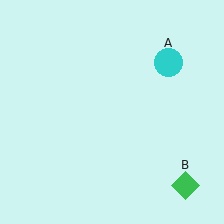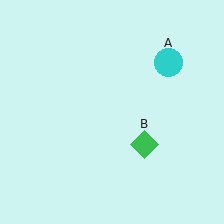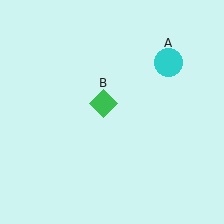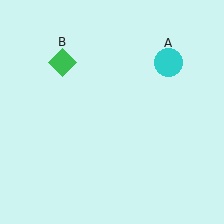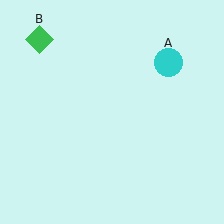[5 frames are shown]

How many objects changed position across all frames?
1 object changed position: green diamond (object B).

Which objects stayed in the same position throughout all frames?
Cyan circle (object A) remained stationary.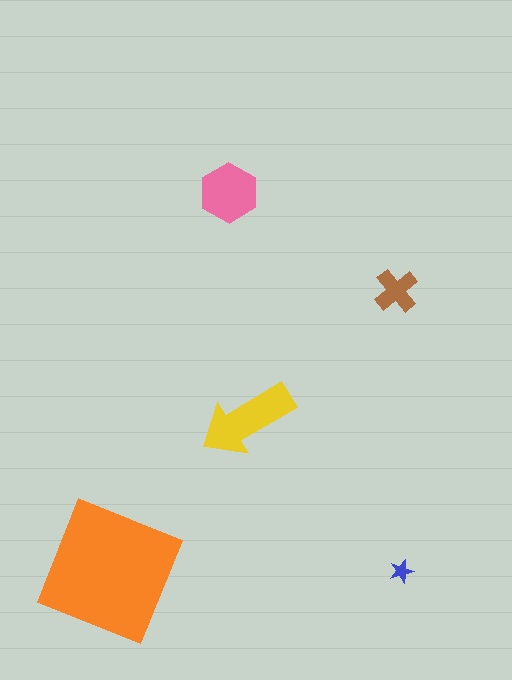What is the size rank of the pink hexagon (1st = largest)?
3rd.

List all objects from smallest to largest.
The blue star, the brown cross, the pink hexagon, the yellow arrow, the orange square.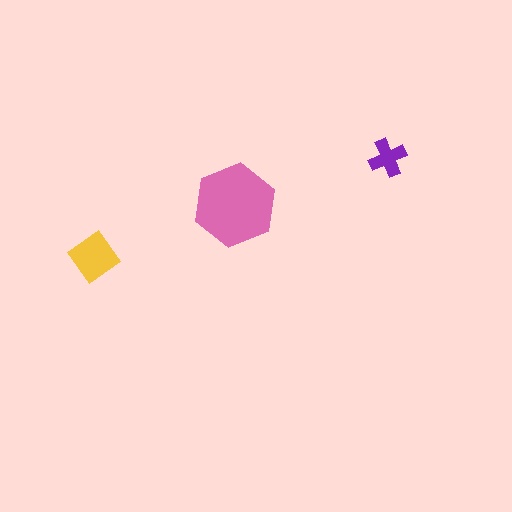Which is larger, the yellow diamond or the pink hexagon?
The pink hexagon.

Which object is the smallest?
The purple cross.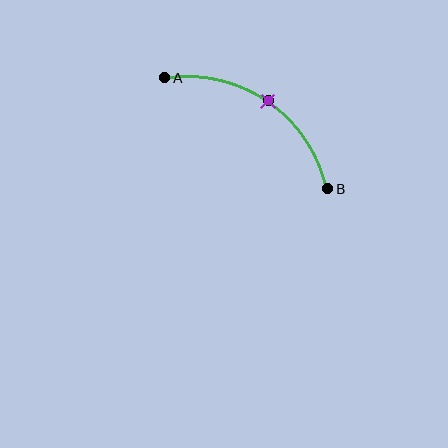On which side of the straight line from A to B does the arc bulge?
The arc bulges above and to the right of the straight line connecting A and B.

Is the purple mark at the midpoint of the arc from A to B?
Yes. The purple mark lies on the arc at equal arc-length from both A and B — it is the arc midpoint.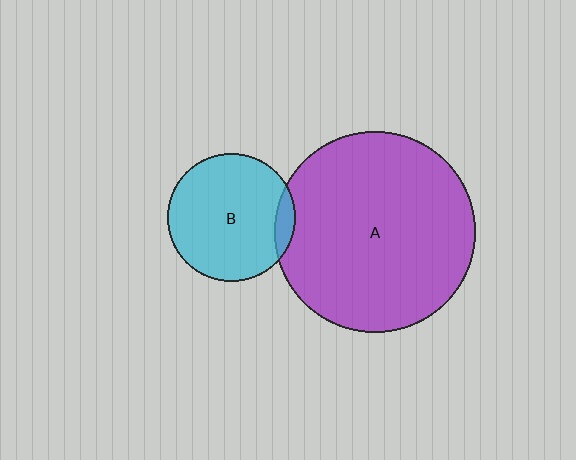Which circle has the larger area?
Circle A (purple).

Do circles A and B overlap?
Yes.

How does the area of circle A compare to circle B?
Approximately 2.5 times.